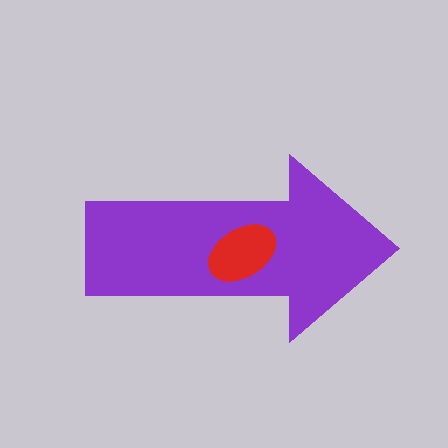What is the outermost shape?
The purple arrow.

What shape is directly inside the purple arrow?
The red ellipse.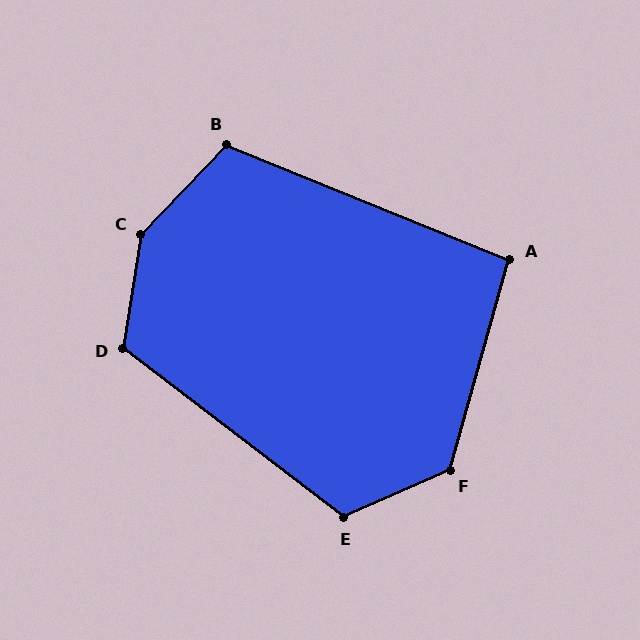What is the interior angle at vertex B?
Approximately 112 degrees (obtuse).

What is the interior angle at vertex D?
Approximately 119 degrees (obtuse).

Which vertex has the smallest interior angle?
A, at approximately 96 degrees.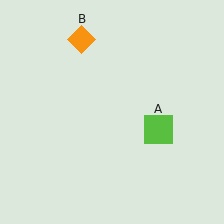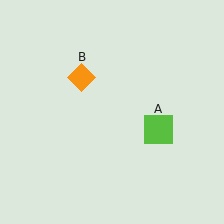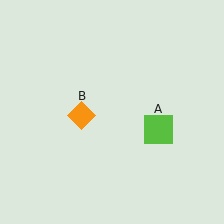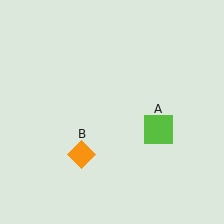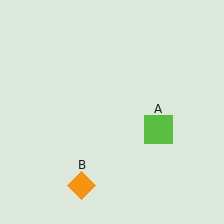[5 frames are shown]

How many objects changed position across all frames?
1 object changed position: orange diamond (object B).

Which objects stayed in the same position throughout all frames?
Lime square (object A) remained stationary.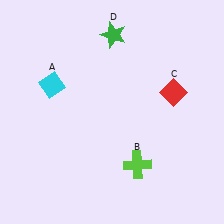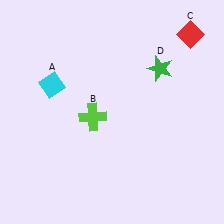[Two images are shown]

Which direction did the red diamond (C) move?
The red diamond (C) moved up.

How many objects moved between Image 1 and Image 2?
3 objects moved between the two images.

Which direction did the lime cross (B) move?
The lime cross (B) moved up.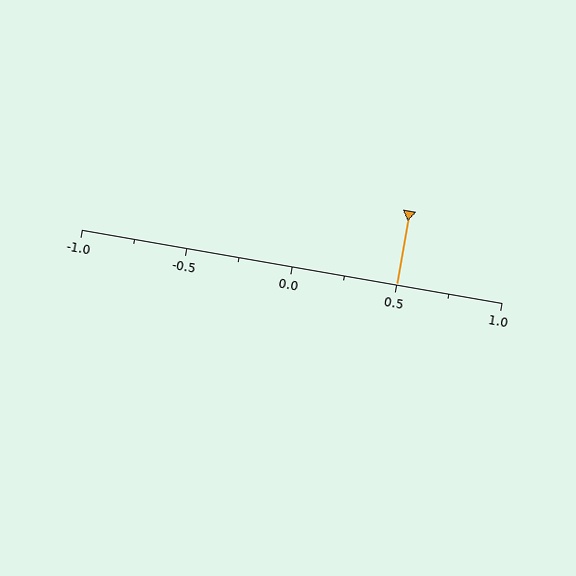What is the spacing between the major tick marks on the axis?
The major ticks are spaced 0.5 apart.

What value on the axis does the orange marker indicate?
The marker indicates approximately 0.5.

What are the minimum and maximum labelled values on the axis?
The axis runs from -1.0 to 1.0.